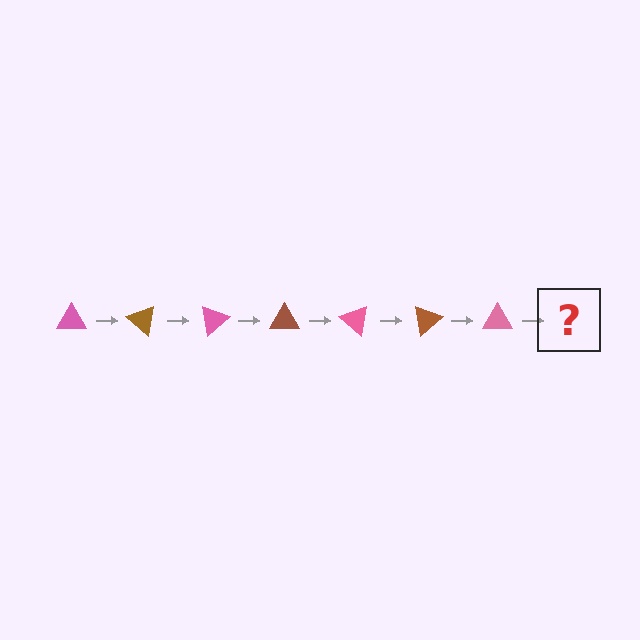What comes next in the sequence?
The next element should be a brown triangle, rotated 280 degrees from the start.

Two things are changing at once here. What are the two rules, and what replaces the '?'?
The two rules are that it rotates 40 degrees each step and the color cycles through pink and brown. The '?' should be a brown triangle, rotated 280 degrees from the start.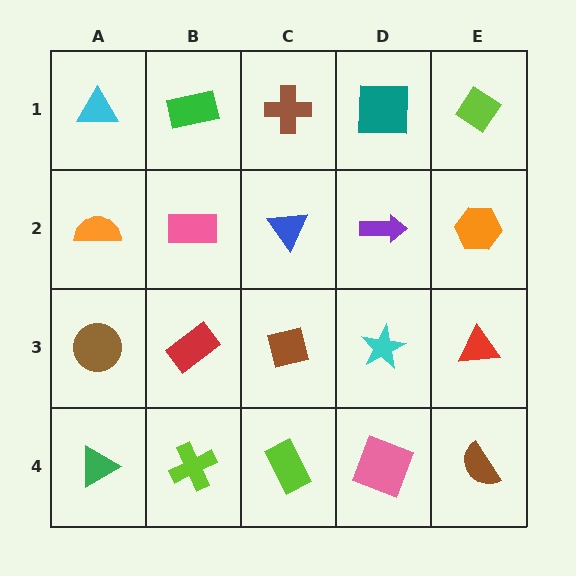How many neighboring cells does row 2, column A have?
3.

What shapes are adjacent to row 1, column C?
A blue triangle (row 2, column C), a green rectangle (row 1, column B), a teal square (row 1, column D).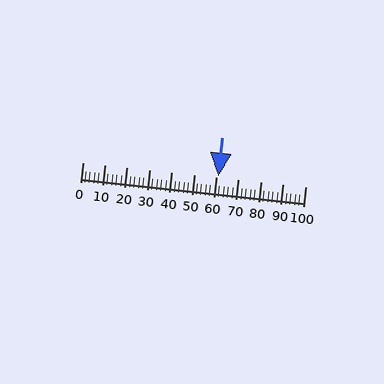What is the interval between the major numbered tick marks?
The major tick marks are spaced 10 units apart.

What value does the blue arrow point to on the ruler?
The blue arrow points to approximately 61.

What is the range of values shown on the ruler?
The ruler shows values from 0 to 100.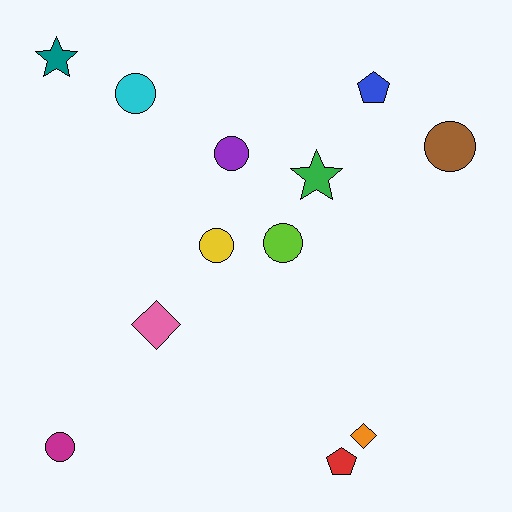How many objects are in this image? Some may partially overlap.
There are 12 objects.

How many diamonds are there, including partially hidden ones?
There are 2 diamonds.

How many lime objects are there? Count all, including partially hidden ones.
There is 1 lime object.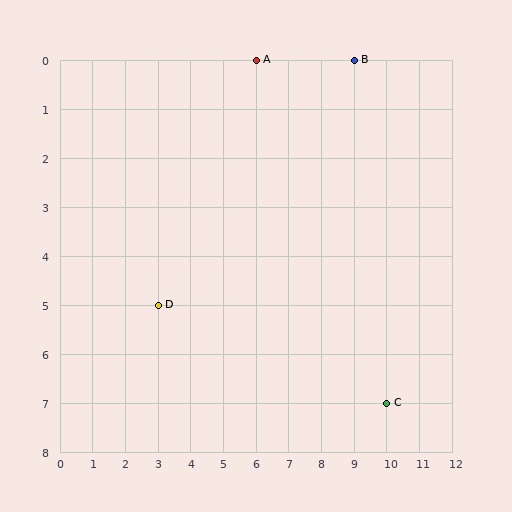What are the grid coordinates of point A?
Point A is at grid coordinates (6, 0).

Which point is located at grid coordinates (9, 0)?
Point B is at (9, 0).